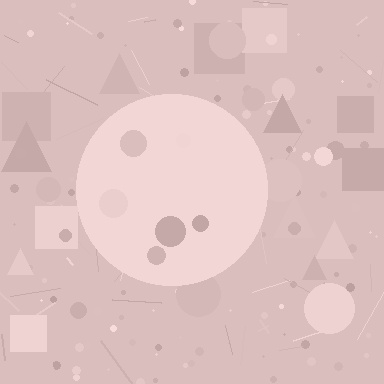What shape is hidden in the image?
A circle is hidden in the image.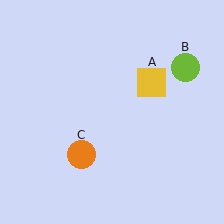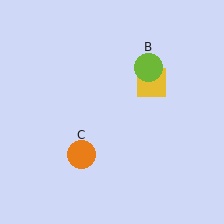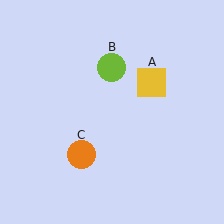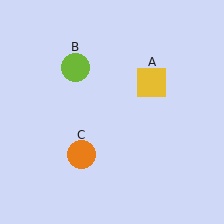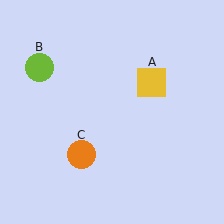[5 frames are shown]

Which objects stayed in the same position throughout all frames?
Yellow square (object A) and orange circle (object C) remained stationary.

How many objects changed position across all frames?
1 object changed position: lime circle (object B).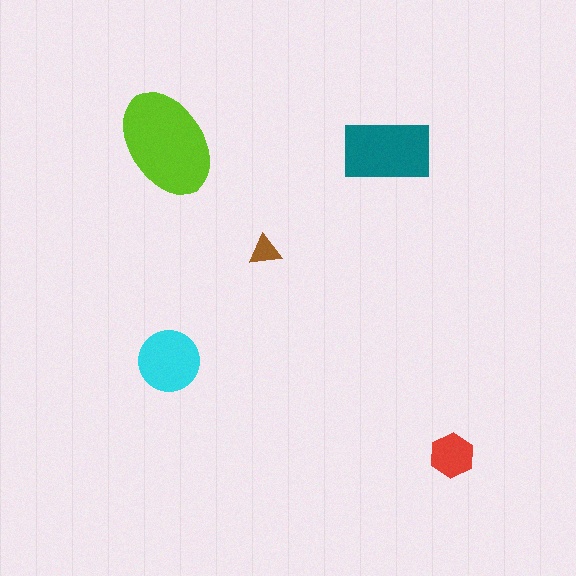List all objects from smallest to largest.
The brown triangle, the red hexagon, the cyan circle, the teal rectangle, the lime ellipse.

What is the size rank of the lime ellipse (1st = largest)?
1st.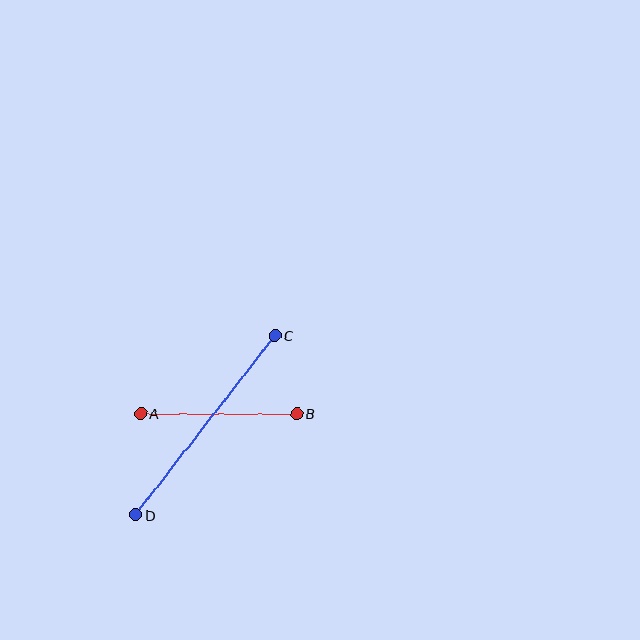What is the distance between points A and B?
The distance is approximately 156 pixels.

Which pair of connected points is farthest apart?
Points C and D are farthest apart.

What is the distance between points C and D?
The distance is approximately 227 pixels.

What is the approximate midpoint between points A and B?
The midpoint is at approximately (219, 414) pixels.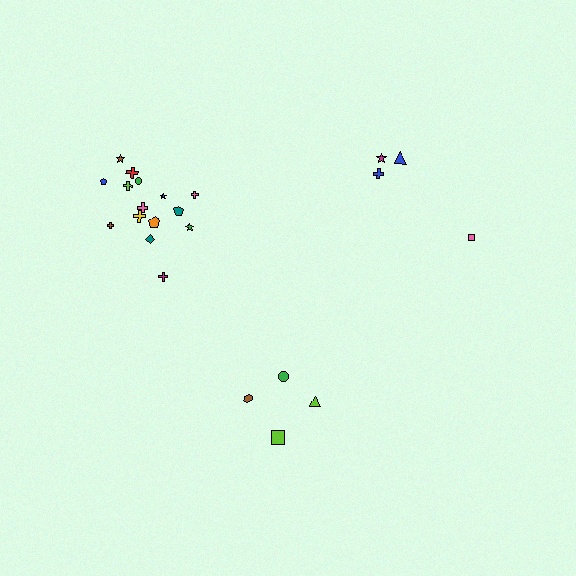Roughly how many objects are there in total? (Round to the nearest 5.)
Roughly 25 objects in total.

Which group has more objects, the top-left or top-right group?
The top-left group.